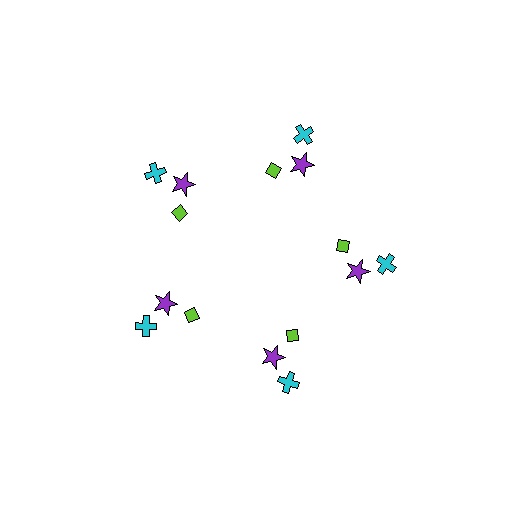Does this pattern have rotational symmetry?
Yes, this pattern has 5-fold rotational symmetry. It looks the same after rotating 72 degrees around the center.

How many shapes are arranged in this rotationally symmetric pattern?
There are 15 shapes, arranged in 5 groups of 3.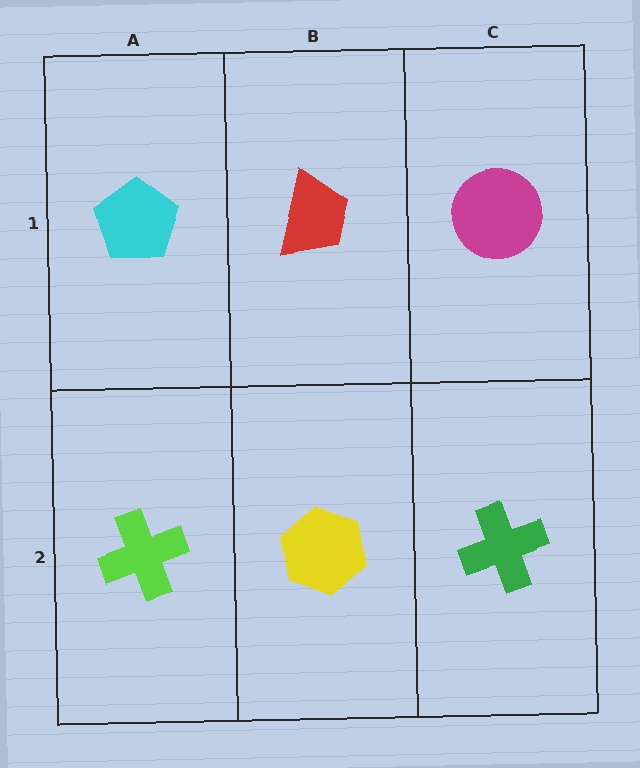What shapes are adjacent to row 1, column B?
A yellow hexagon (row 2, column B), a cyan pentagon (row 1, column A), a magenta circle (row 1, column C).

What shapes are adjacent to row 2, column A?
A cyan pentagon (row 1, column A), a yellow hexagon (row 2, column B).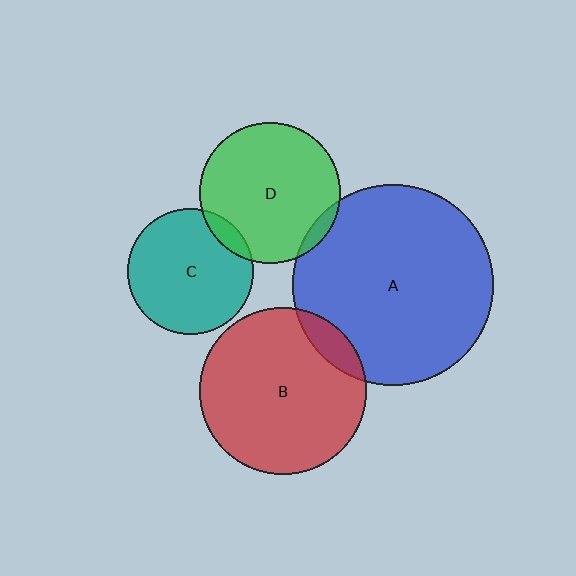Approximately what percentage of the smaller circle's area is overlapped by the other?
Approximately 5%.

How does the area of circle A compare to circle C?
Approximately 2.5 times.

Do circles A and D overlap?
Yes.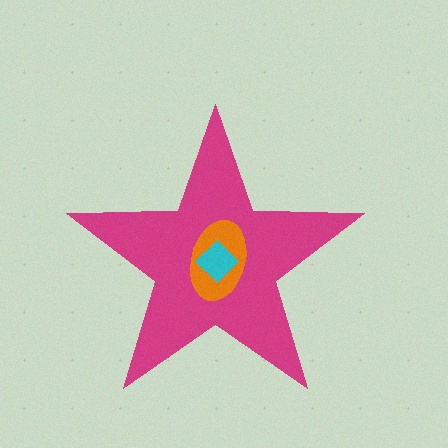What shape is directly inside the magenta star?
The orange ellipse.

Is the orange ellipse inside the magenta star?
Yes.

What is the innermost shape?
The cyan diamond.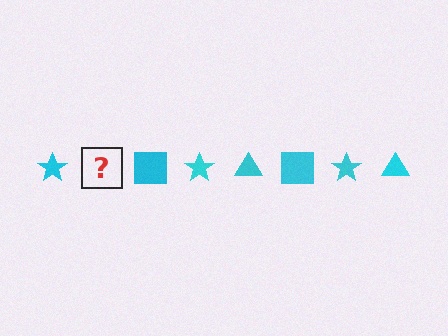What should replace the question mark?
The question mark should be replaced with a cyan triangle.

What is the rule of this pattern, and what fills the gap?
The rule is that the pattern cycles through star, triangle, square shapes in cyan. The gap should be filled with a cyan triangle.